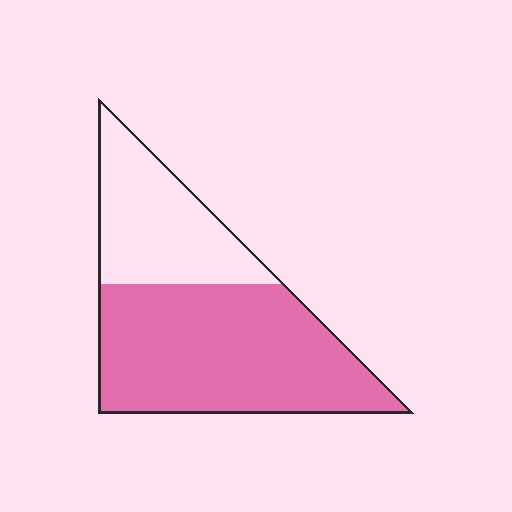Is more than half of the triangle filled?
Yes.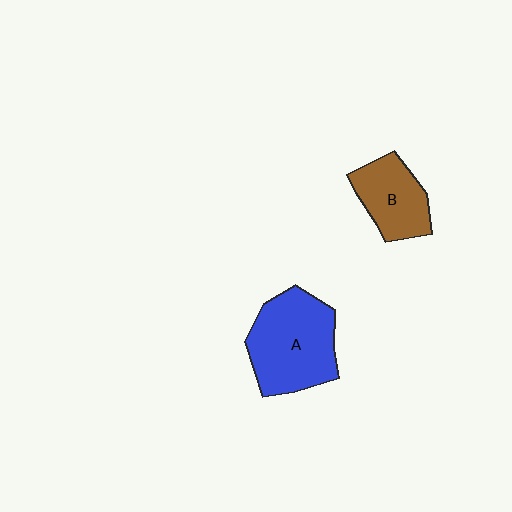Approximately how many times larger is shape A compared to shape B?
Approximately 1.6 times.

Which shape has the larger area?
Shape A (blue).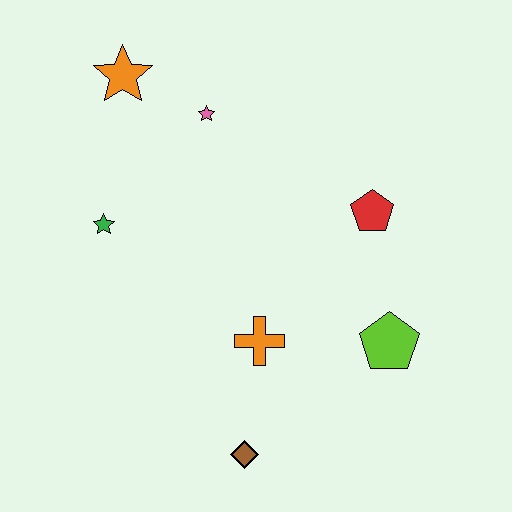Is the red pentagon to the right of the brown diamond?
Yes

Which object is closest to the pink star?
The orange star is closest to the pink star.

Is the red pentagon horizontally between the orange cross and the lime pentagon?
Yes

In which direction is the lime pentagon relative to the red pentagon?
The lime pentagon is below the red pentagon.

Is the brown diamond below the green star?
Yes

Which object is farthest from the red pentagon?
The orange star is farthest from the red pentagon.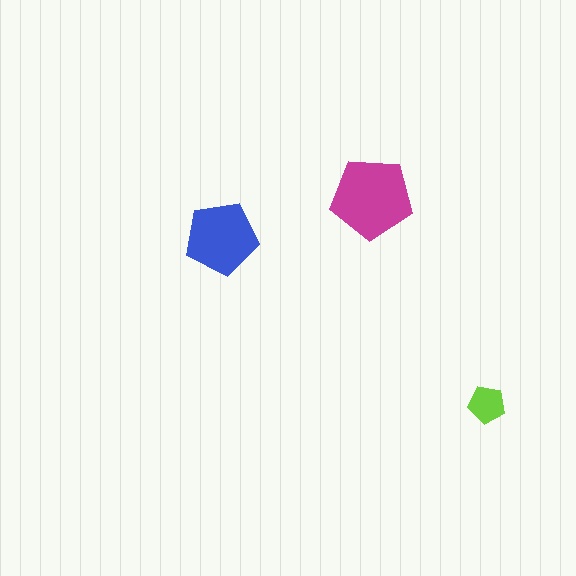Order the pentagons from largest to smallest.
the magenta one, the blue one, the lime one.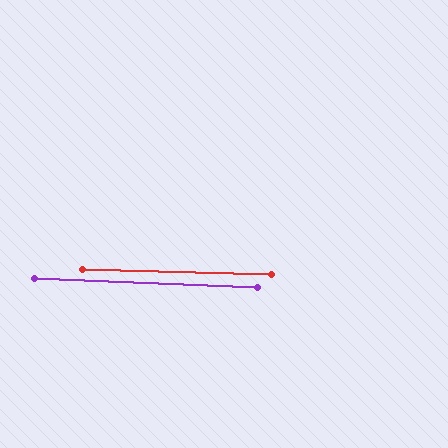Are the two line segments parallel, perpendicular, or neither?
Parallel — their directions differ by only 0.8°.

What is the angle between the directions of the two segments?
Approximately 1 degree.